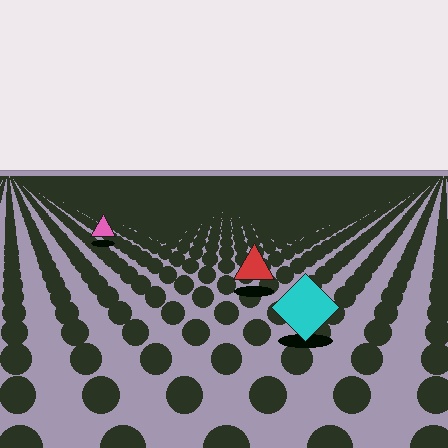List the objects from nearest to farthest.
From nearest to farthest: the cyan diamond, the red triangle, the pink triangle.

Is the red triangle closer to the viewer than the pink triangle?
Yes. The red triangle is closer — you can tell from the texture gradient: the ground texture is coarser near it.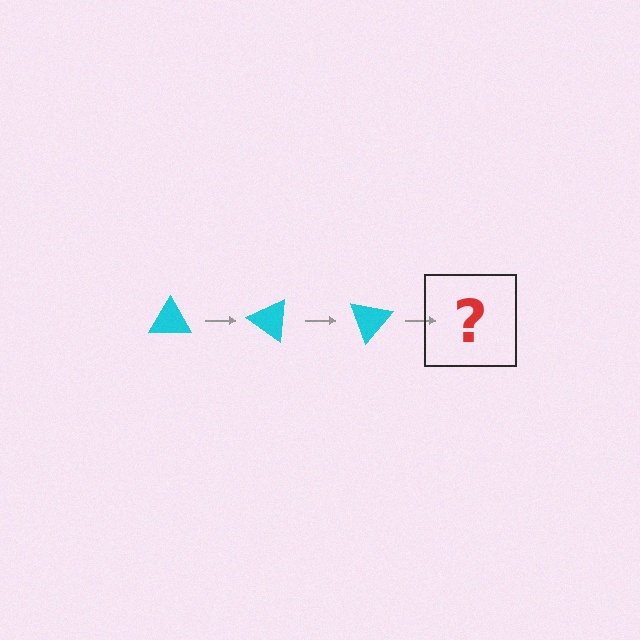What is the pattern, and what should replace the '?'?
The pattern is that the triangle rotates 35 degrees each step. The '?' should be a cyan triangle rotated 105 degrees.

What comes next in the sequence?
The next element should be a cyan triangle rotated 105 degrees.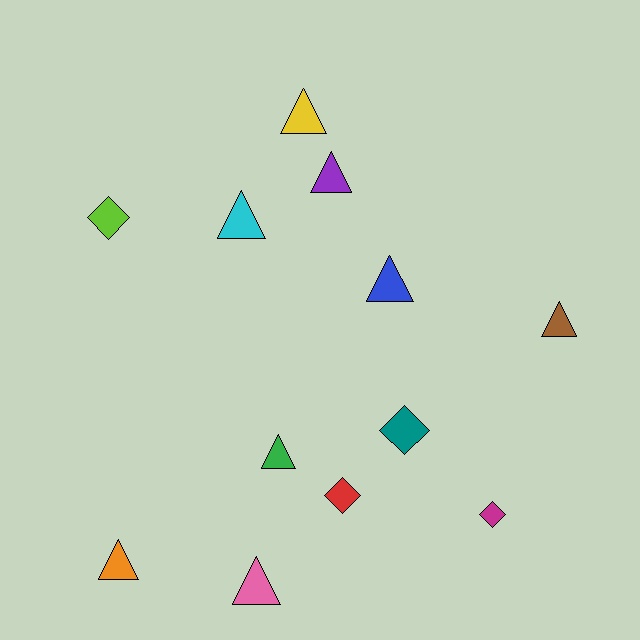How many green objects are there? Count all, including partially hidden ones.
There is 1 green object.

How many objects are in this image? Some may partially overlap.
There are 12 objects.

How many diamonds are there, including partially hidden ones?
There are 4 diamonds.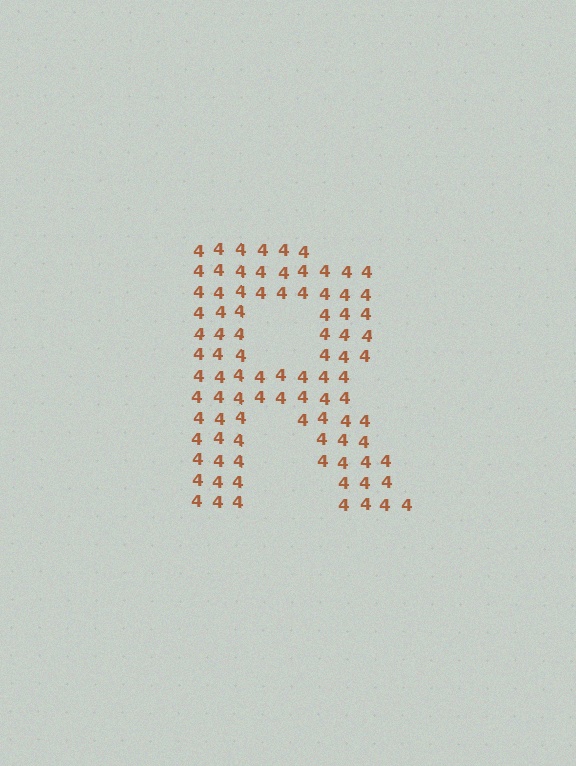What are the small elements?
The small elements are digit 4's.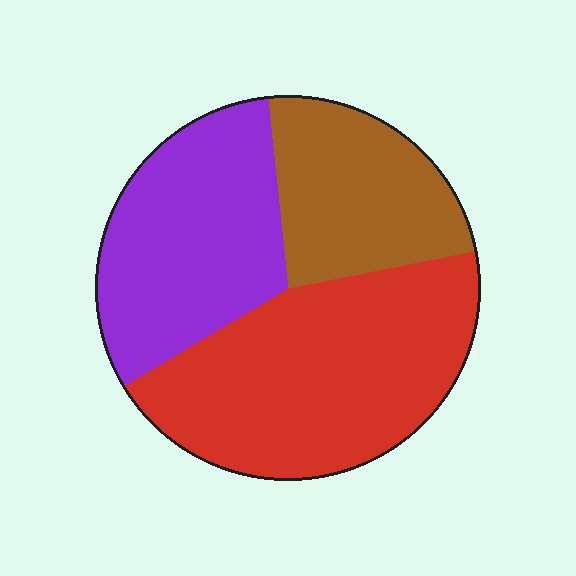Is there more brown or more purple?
Purple.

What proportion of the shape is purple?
Purple covers about 30% of the shape.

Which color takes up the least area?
Brown, at roughly 25%.